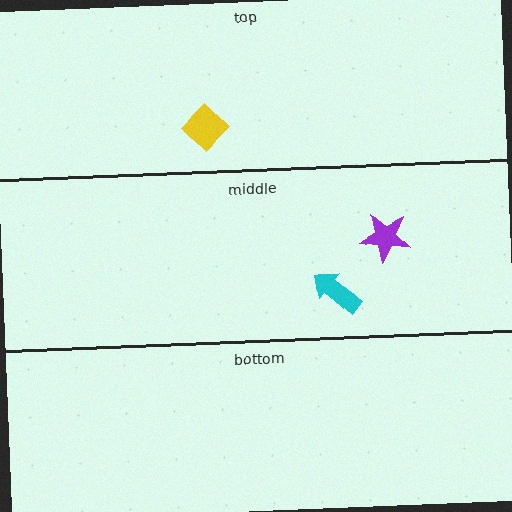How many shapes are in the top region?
1.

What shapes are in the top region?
The yellow diamond.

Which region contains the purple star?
The middle region.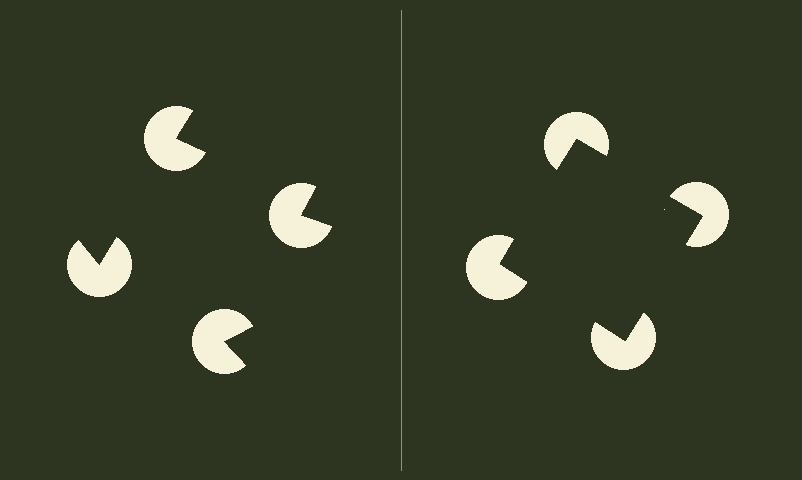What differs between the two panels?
The pac-man discs are positioned identically on both sides; only the wedge orientations differ. On the right they align to a square; on the left they are misaligned.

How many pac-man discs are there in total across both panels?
8 — 4 on each side.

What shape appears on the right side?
An illusory square.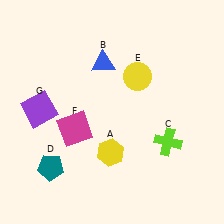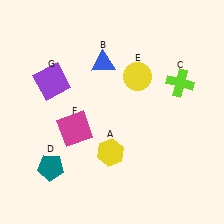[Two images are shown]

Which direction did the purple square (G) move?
The purple square (G) moved up.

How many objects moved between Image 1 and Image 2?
2 objects moved between the two images.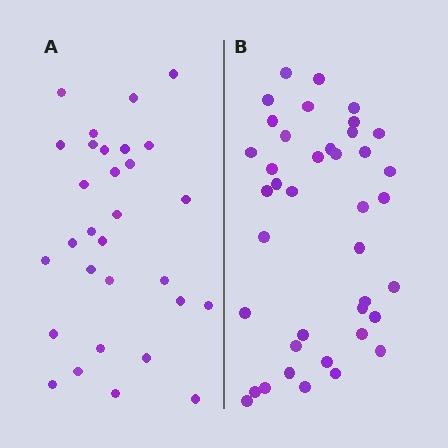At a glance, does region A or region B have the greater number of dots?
Region B (the right region) has more dots.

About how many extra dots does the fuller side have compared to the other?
Region B has roughly 10 or so more dots than region A.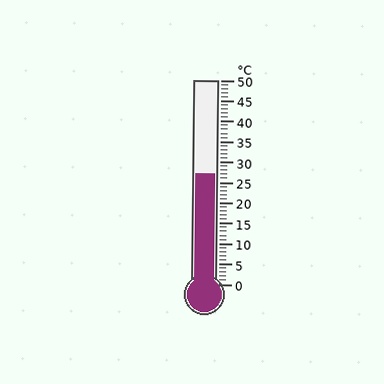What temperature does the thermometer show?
The thermometer shows approximately 27°C.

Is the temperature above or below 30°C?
The temperature is below 30°C.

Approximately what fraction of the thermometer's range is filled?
The thermometer is filled to approximately 55% of its range.